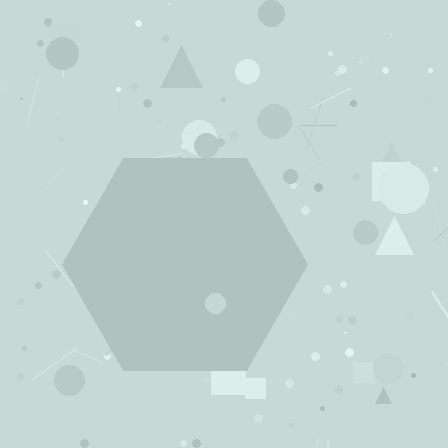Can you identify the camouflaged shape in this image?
The camouflaged shape is a hexagon.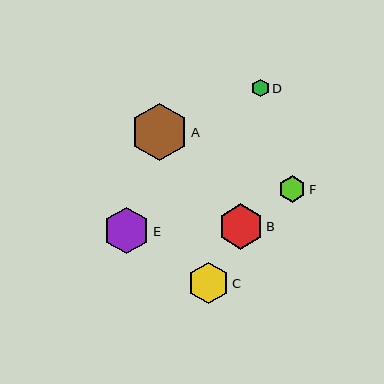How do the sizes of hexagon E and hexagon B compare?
Hexagon E and hexagon B are approximately the same size.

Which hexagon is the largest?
Hexagon A is the largest with a size of approximately 58 pixels.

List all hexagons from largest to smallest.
From largest to smallest: A, E, B, C, F, D.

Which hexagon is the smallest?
Hexagon D is the smallest with a size of approximately 18 pixels.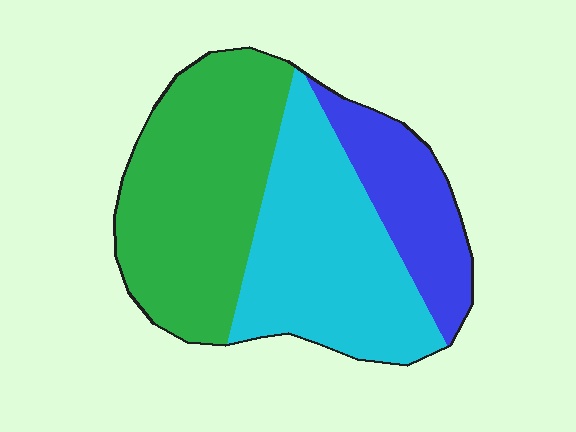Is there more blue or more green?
Green.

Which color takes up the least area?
Blue, at roughly 20%.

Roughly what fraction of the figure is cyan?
Cyan covers roughly 40% of the figure.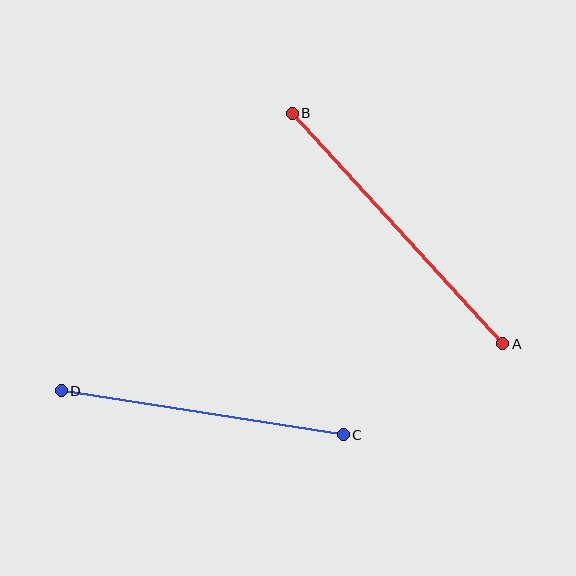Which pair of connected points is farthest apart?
Points A and B are farthest apart.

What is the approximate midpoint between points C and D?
The midpoint is at approximately (202, 413) pixels.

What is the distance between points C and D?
The distance is approximately 286 pixels.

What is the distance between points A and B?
The distance is approximately 312 pixels.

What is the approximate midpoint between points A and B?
The midpoint is at approximately (398, 228) pixels.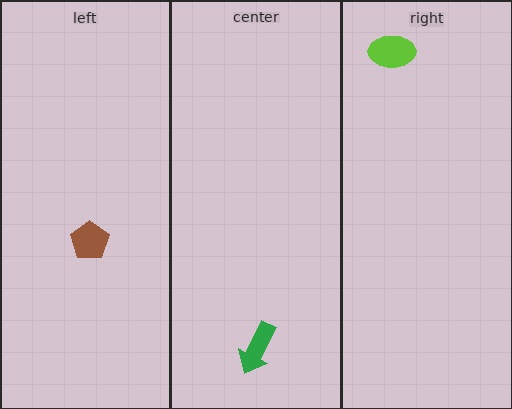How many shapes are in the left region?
1.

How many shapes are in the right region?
1.